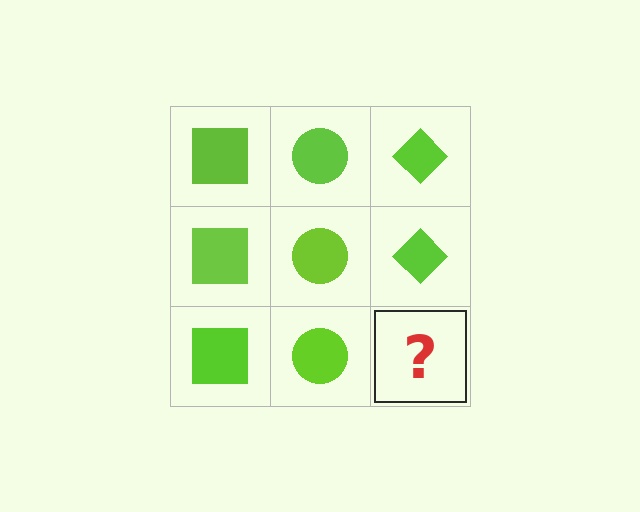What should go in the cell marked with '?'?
The missing cell should contain a lime diamond.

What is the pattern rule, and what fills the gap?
The rule is that each column has a consistent shape. The gap should be filled with a lime diamond.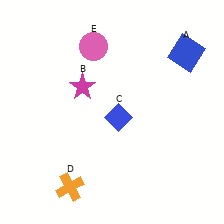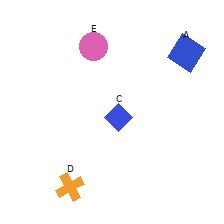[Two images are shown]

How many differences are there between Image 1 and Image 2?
There is 1 difference between the two images.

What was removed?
The magenta star (B) was removed in Image 2.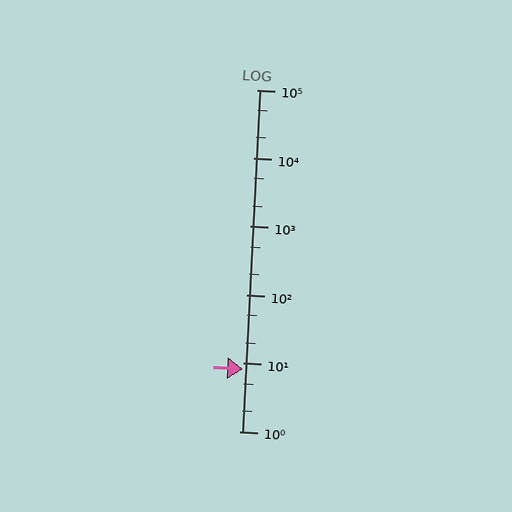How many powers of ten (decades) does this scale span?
The scale spans 5 decades, from 1 to 100000.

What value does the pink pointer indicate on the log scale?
The pointer indicates approximately 8.1.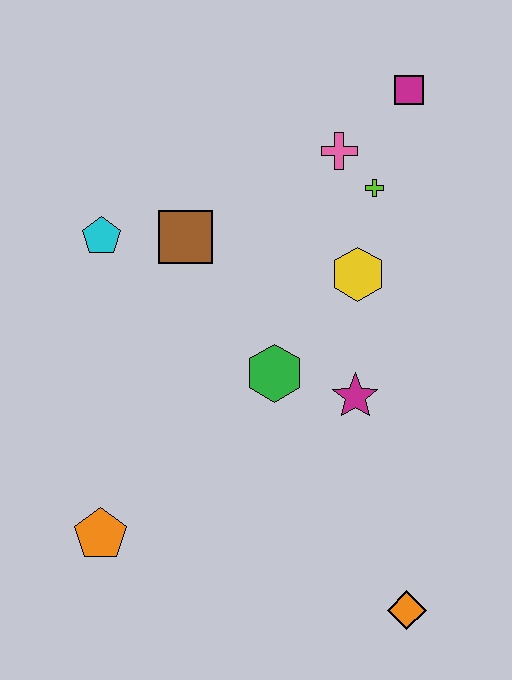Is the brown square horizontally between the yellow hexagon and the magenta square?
No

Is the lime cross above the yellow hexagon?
Yes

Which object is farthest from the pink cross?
The orange diamond is farthest from the pink cross.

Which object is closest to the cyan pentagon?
The brown square is closest to the cyan pentagon.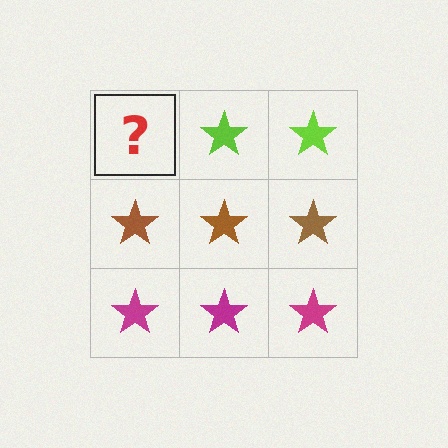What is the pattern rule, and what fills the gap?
The rule is that each row has a consistent color. The gap should be filled with a lime star.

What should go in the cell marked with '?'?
The missing cell should contain a lime star.